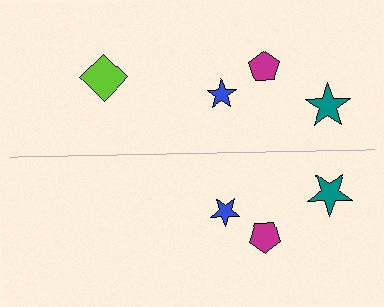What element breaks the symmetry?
A lime diamond is missing from the bottom side.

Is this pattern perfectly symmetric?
No, the pattern is not perfectly symmetric. A lime diamond is missing from the bottom side.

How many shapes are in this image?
There are 7 shapes in this image.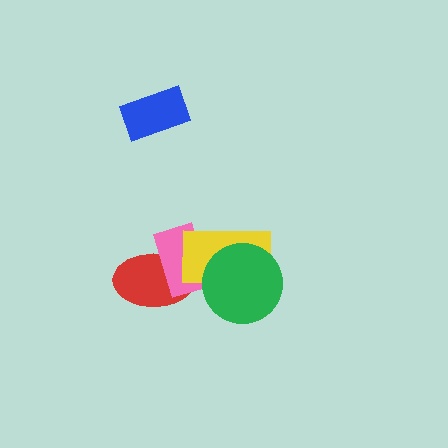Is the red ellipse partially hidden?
Yes, it is partially covered by another shape.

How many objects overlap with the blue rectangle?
0 objects overlap with the blue rectangle.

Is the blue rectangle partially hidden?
No, no other shape covers it.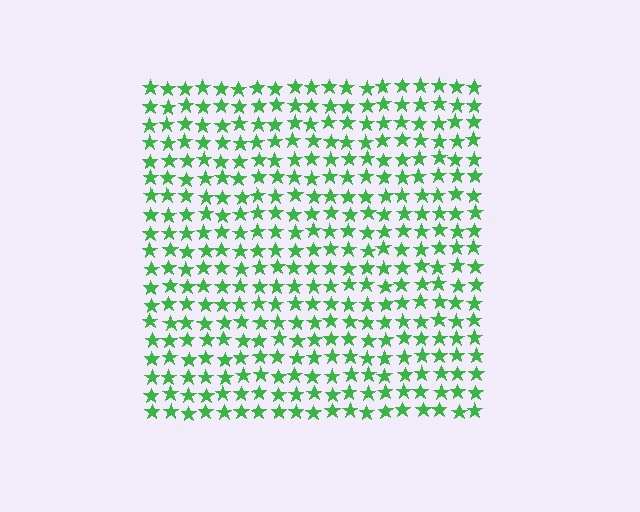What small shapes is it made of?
It is made of small stars.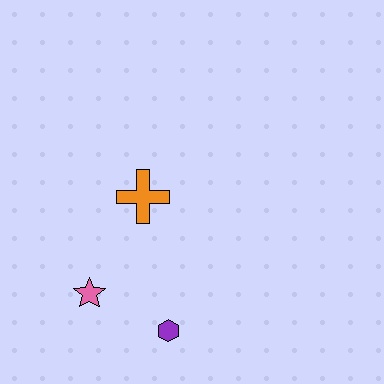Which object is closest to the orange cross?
The pink star is closest to the orange cross.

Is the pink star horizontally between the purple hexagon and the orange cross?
No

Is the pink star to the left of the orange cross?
Yes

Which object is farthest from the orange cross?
The purple hexagon is farthest from the orange cross.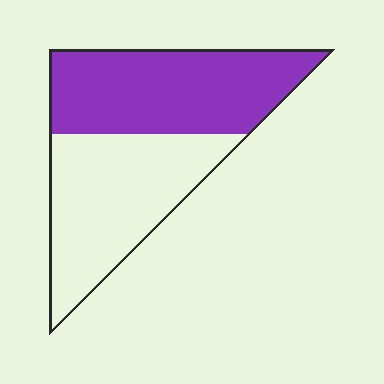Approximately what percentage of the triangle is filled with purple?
Approximately 50%.